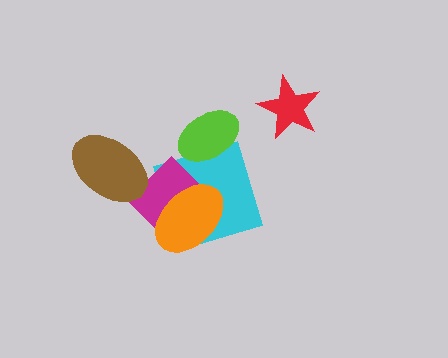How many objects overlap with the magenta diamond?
3 objects overlap with the magenta diamond.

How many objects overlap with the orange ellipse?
2 objects overlap with the orange ellipse.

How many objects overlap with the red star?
0 objects overlap with the red star.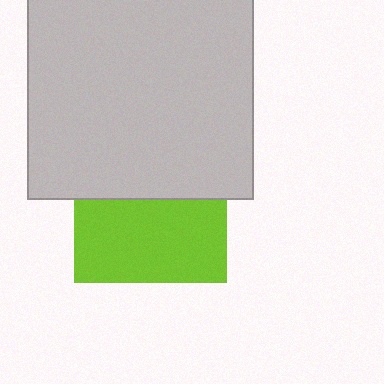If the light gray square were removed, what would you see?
You would see the complete lime square.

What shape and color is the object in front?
The object in front is a light gray square.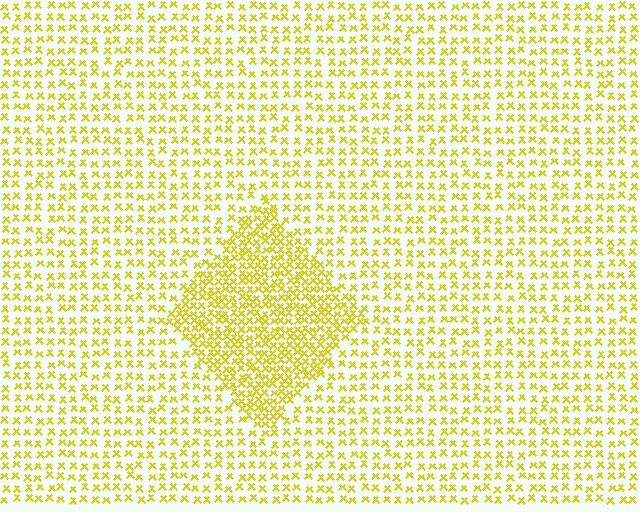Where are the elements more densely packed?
The elements are more densely packed inside the diamond boundary.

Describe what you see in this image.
The image contains small yellow elements arranged at two different densities. A diamond-shaped region is visible where the elements are more densely packed than the surrounding area.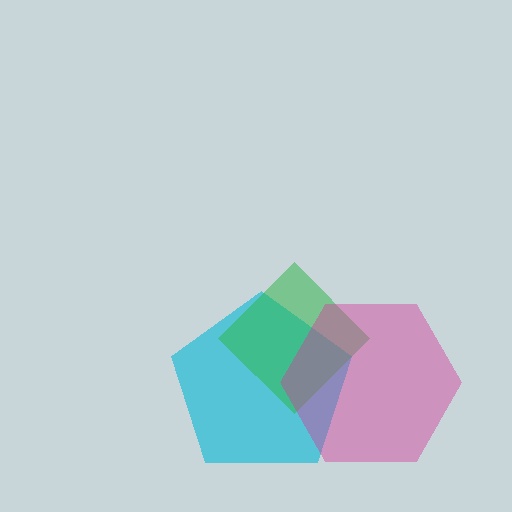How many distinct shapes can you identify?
There are 3 distinct shapes: a cyan pentagon, a green diamond, a magenta hexagon.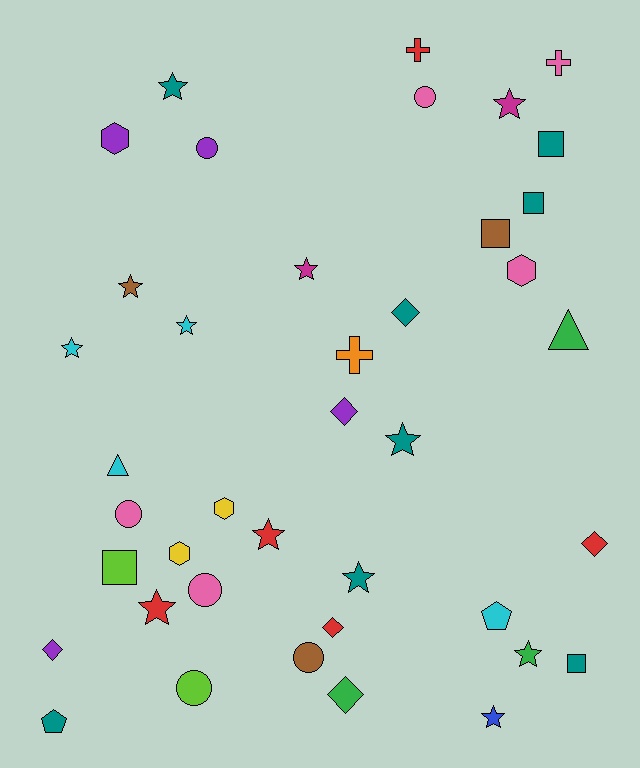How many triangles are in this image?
There are 2 triangles.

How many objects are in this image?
There are 40 objects.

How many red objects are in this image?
There are 5 red objects.